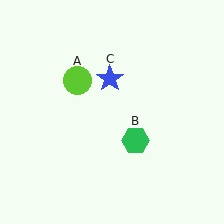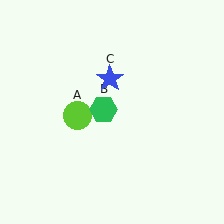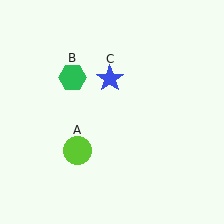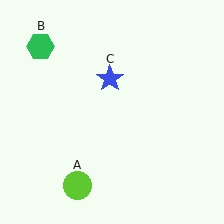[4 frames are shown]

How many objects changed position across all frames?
2 objects changed position: lime circle (object A), green hexagon (object B).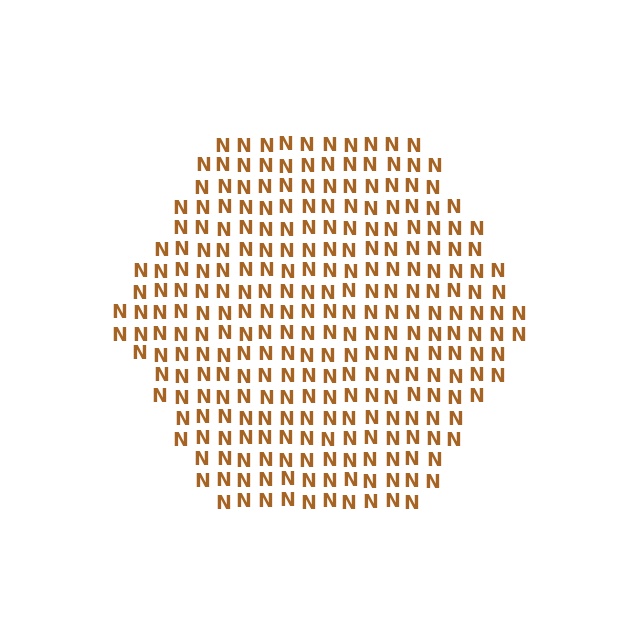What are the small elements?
The small elements are letter N's.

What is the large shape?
The large shape is a hexagon.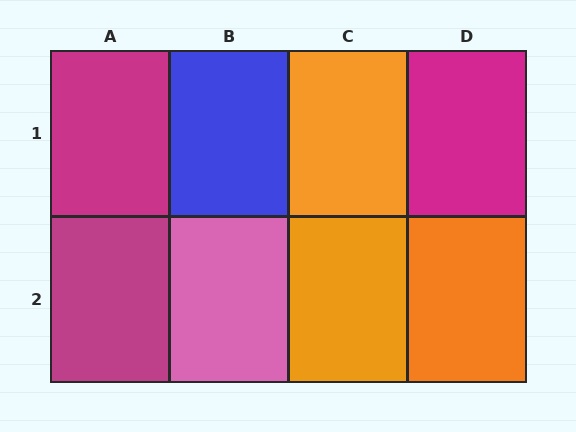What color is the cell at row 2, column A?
Magenta.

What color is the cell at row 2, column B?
Pink.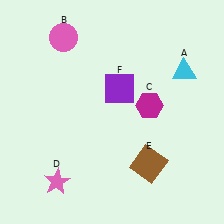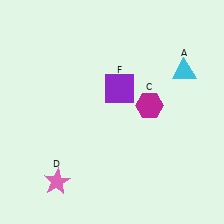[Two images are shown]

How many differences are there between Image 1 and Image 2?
There are 2 differences between the two images.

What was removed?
The pink circle (B), the brown square (E) were removed in Image 2.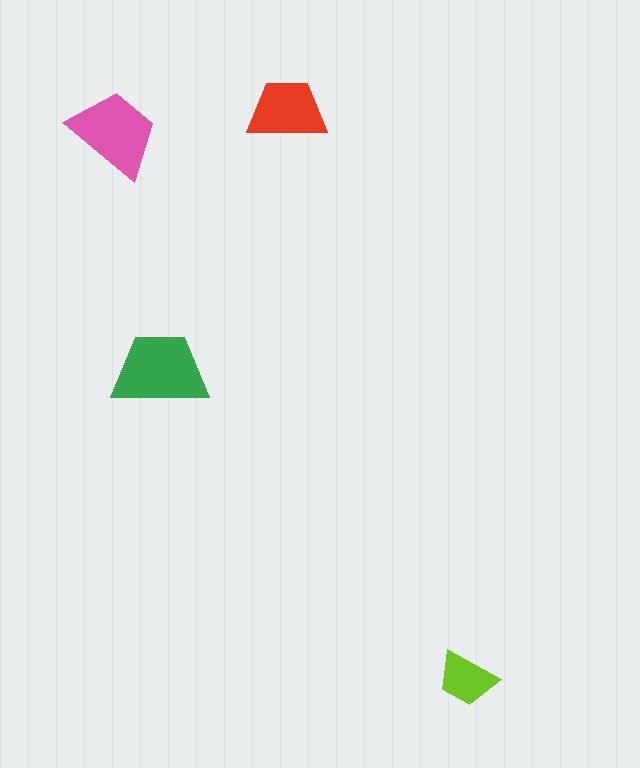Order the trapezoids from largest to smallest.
the green one, the pink one, the red one, the lime one.